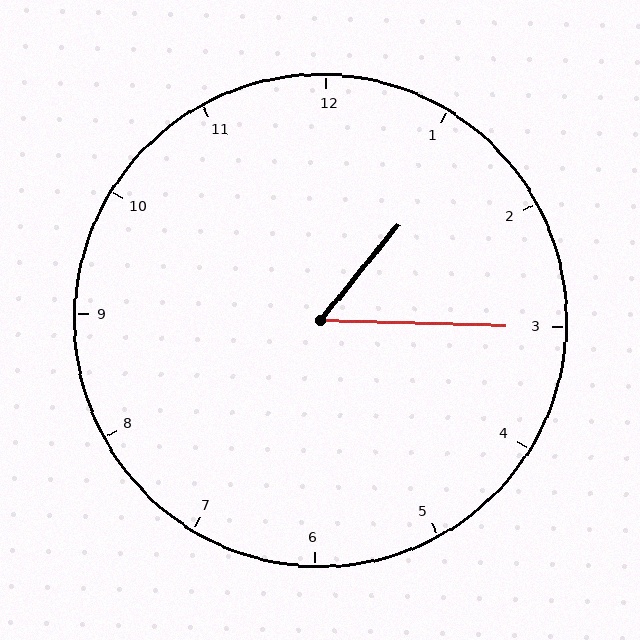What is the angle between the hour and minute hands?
Approximately 52 degrees.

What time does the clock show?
1:15.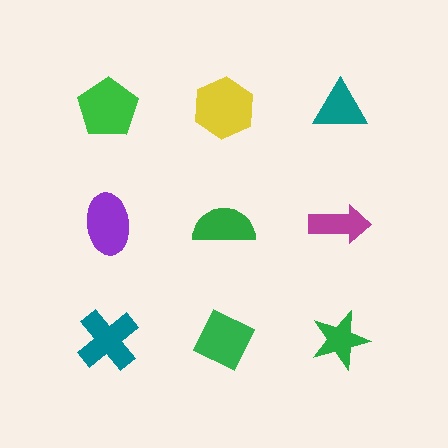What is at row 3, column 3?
A green star.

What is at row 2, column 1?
A purple ellipse.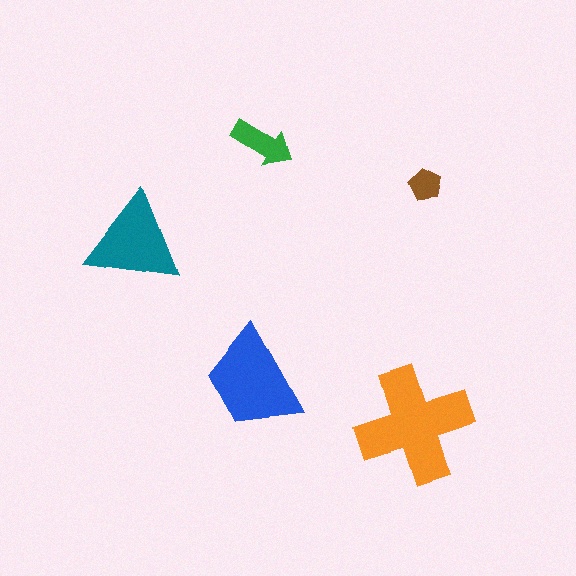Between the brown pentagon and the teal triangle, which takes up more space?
The teal triangle.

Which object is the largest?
The orange cross.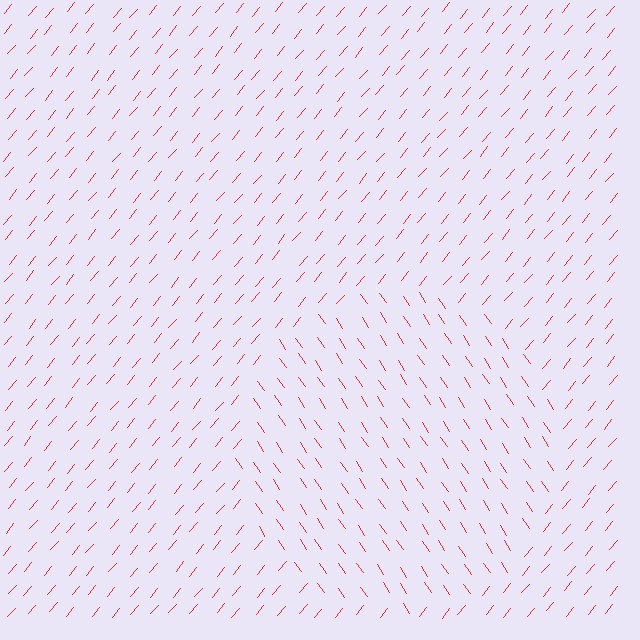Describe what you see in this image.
The image is filled with small red line segments. A circle region in the image has lines oriented differently from the surrounding lines, creating a visible texture boundary.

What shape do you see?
I see a circle.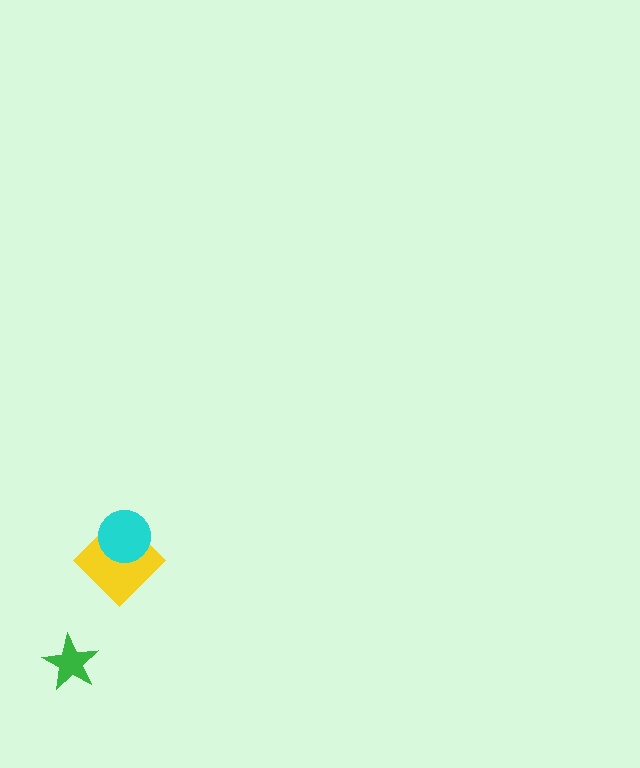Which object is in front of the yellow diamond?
The cyan circle is in front of the yellow diamond.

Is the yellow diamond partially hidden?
Yes, it is partially covered by another shape.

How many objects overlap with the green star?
0 objects overlap with the green star.